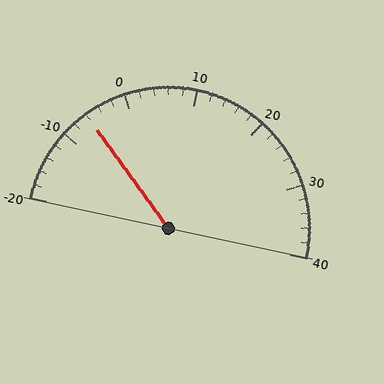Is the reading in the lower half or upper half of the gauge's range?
The reading is in the lower half of the range (-20 to 40).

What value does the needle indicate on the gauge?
The needle indicates approximately -6.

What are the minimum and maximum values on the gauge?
The gauge ranges from -20 to 40.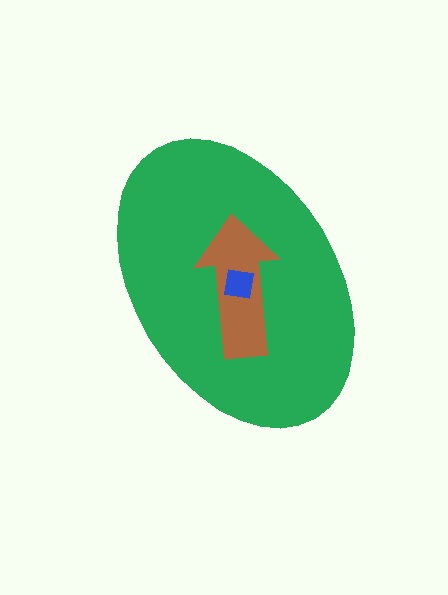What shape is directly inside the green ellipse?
The brown arrow.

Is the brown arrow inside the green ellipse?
Yes.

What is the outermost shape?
The green ellipse.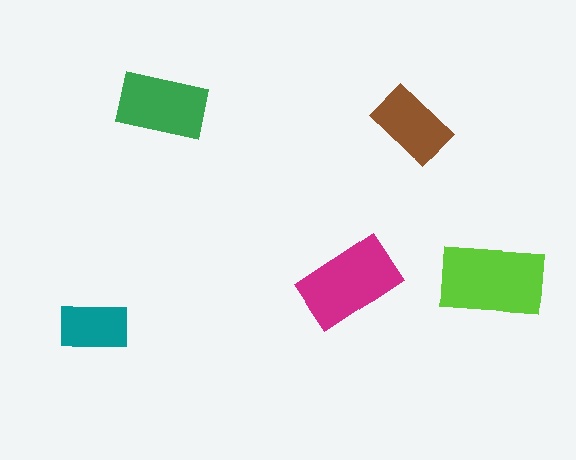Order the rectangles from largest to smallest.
the lime one, the magenta one, the green one, the brown one, the teal one.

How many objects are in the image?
There are 5 objects in the image.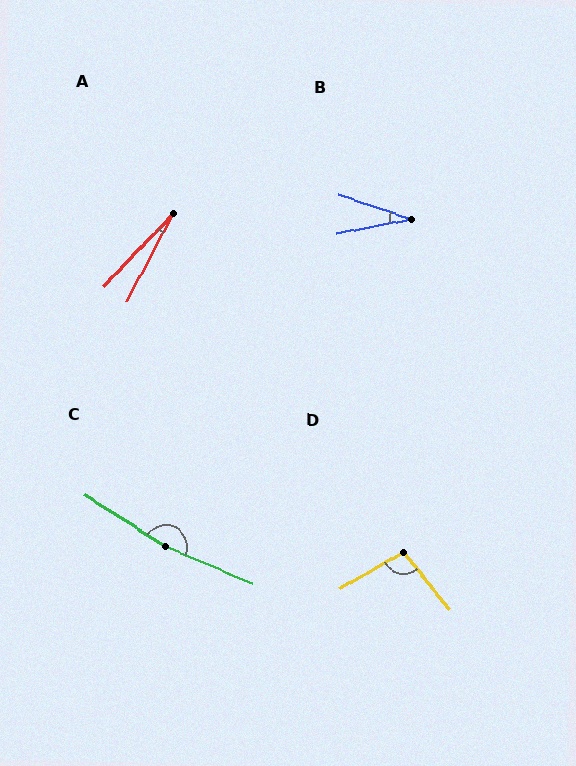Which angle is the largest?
C, at approximately 170 degrees.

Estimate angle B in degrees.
Approximately 29 degrees.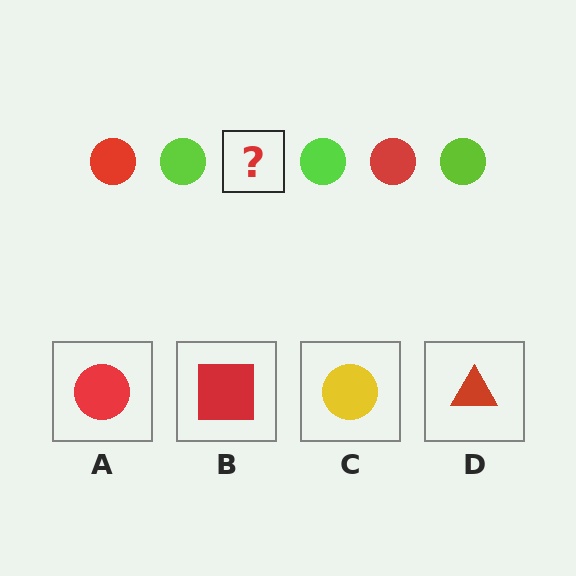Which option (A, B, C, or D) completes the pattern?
A.